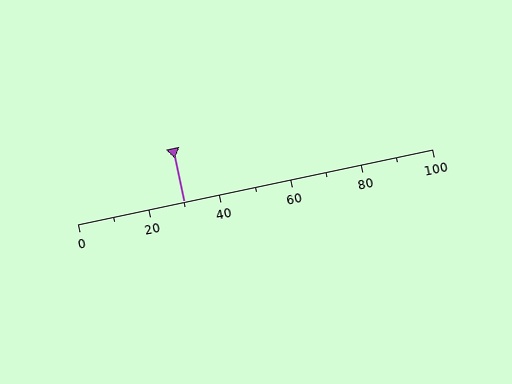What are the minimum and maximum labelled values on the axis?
The axis runs from 0 to 100.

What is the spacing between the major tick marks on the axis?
The major ticks are spaced 20 apart.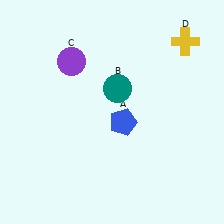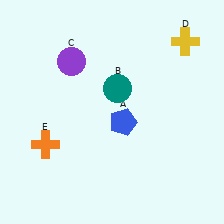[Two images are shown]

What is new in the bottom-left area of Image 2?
An orange cross (E) was added in the bottom-left area of Image 2.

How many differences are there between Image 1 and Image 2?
There is 1 difference between the two images.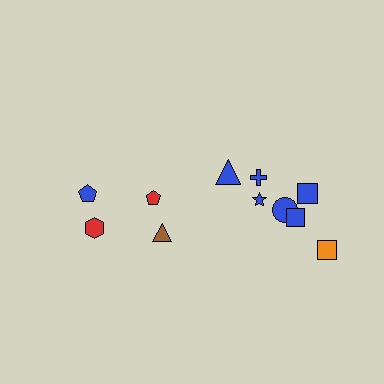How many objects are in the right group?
There are 7 objects.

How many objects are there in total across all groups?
There are 11 objects.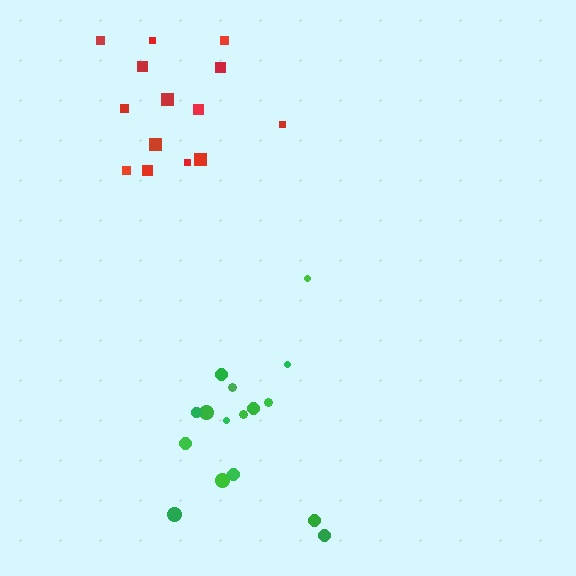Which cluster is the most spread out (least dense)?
Red.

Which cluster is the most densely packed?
Green.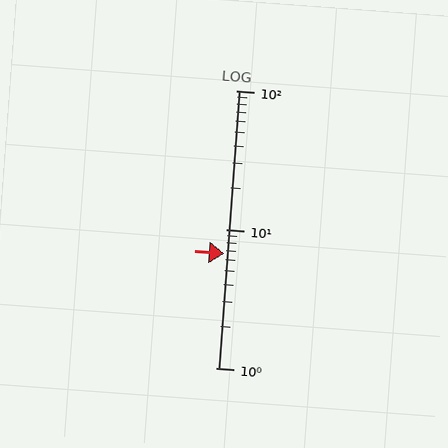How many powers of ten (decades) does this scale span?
The scale spans 2 decades, from 1 to 100.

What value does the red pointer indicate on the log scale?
The pointer indicates approximately 6.7.